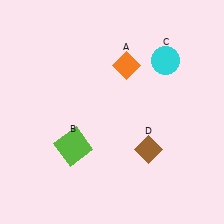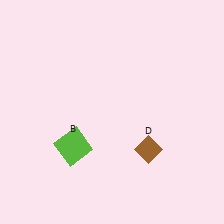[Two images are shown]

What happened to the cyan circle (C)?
The cyan circle (C) was removed in Image 2. It was in the top-right area of Image 1.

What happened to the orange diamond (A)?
The orange diamond (A) was removed in Image 2. It was in the top-right area of Image 1.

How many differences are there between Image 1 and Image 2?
There are 2 differences between the two images.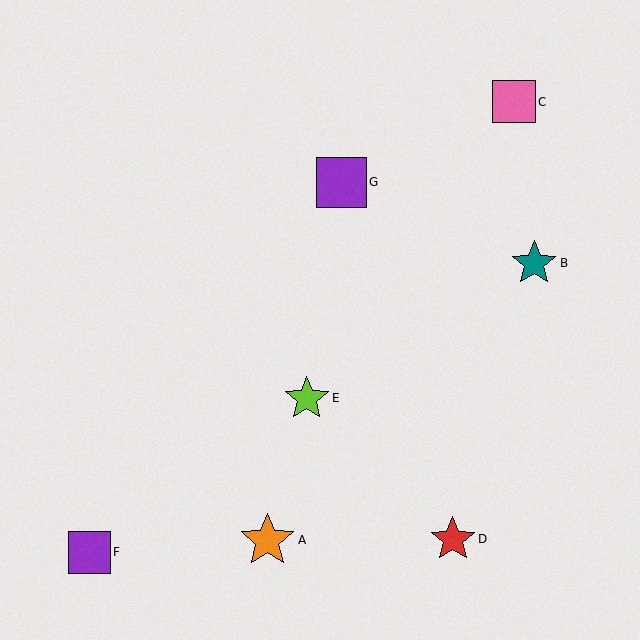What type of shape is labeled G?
Shape G is a purple square.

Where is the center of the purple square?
The center of the purple square is at (89, 552).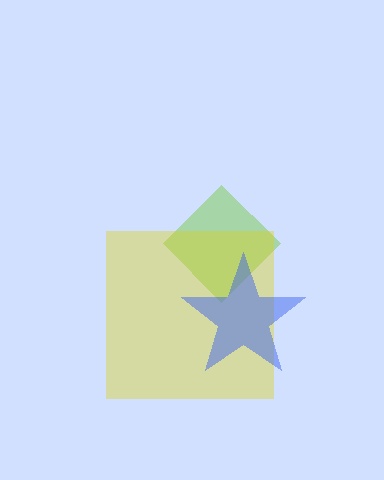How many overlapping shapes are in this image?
There are 3 overlapping shapes in the image.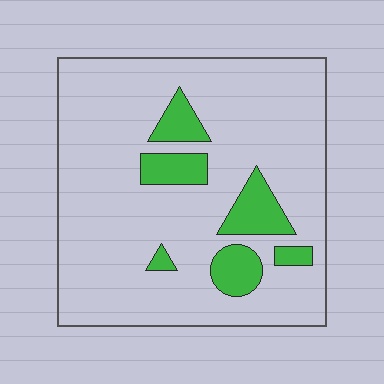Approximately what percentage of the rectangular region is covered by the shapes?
Approximately 15%.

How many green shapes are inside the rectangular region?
6.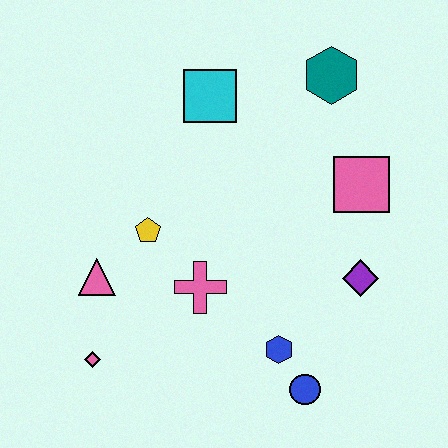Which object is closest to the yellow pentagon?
The pink triangle is closest to the yellow pentagon.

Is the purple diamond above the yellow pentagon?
No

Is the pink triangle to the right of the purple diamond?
No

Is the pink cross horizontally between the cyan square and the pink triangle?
Yes